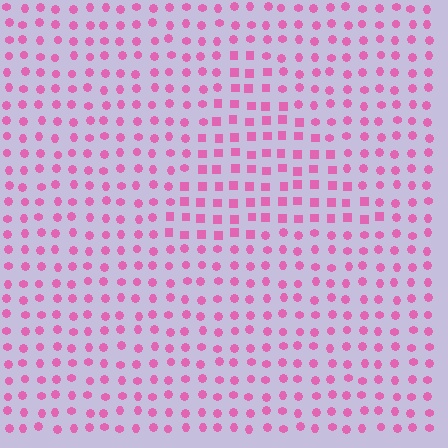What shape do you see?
I see a triangle.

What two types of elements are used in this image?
The image uses squares inside the triangle region and circles outside it.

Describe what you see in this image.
The image is filled with small pink elements arranged in a uniform grid. A triangle-shaped region contains squares, while the surrounding area contains circles. The boundary is defined purely by the change in element shape.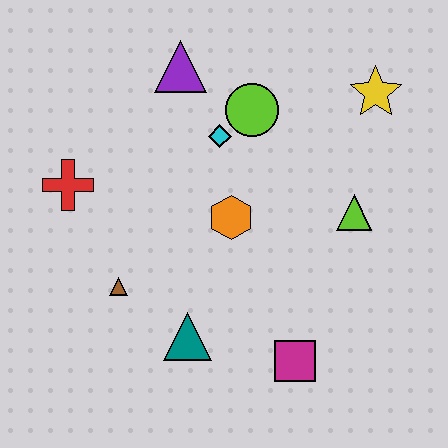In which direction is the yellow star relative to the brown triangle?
The yellow star is to the right of the brown triangle.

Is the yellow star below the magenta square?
No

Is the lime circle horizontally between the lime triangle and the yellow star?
No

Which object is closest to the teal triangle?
The brown triangle is closest to the teal triangle.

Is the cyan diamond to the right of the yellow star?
No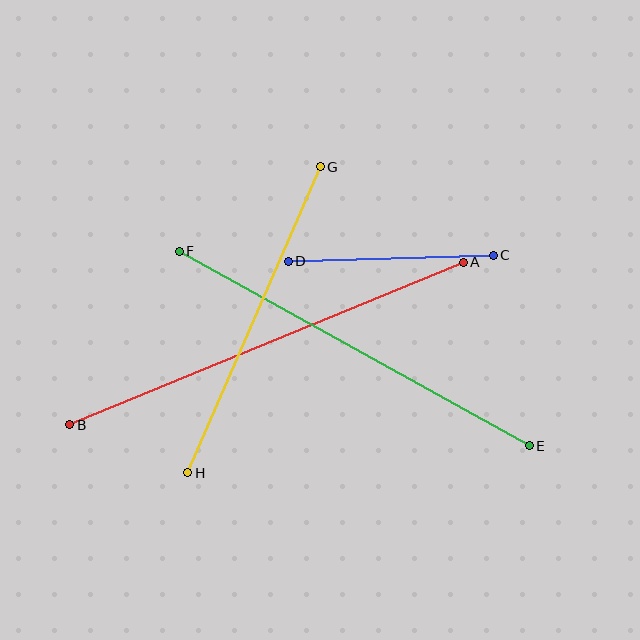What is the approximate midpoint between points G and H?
The midpoint is at approximately (254, 320) pixels.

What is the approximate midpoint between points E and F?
The midpoint is at approximately (354, 349) pixels.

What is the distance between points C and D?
The distance is approximately 205 pixels.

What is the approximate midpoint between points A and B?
The midpoint is at approximately (267, 344) pixels.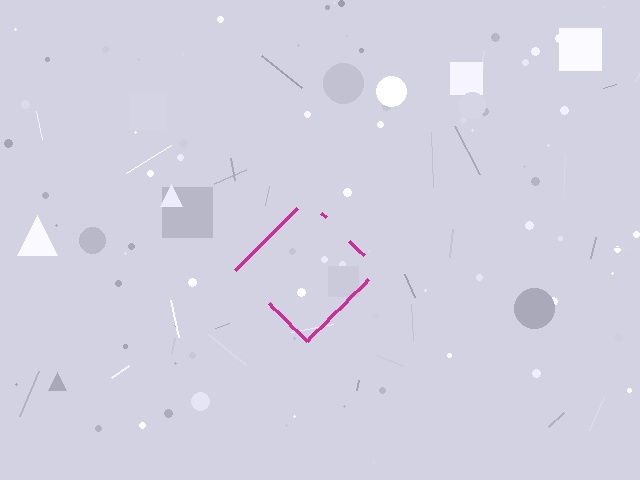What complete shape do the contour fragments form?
The contour fragments form a diamond.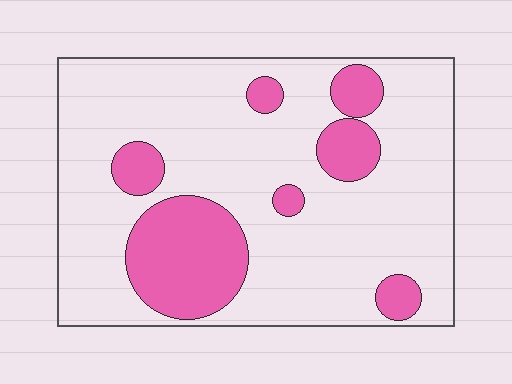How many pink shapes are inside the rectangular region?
7.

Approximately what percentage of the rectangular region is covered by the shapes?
Approximately 20%.